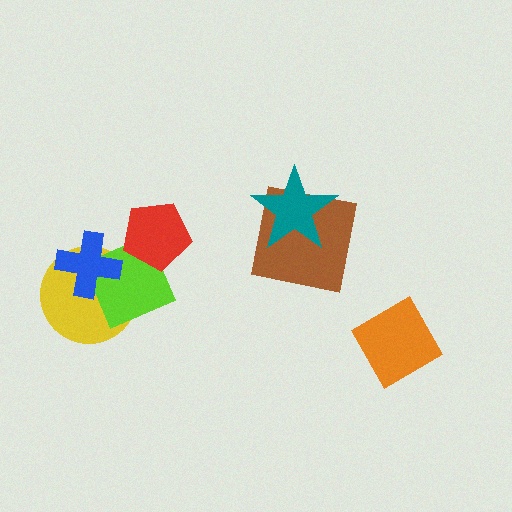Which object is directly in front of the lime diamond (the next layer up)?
The red pentagon is directly in front of the lime diamond.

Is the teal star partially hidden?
No, no other shape covers it.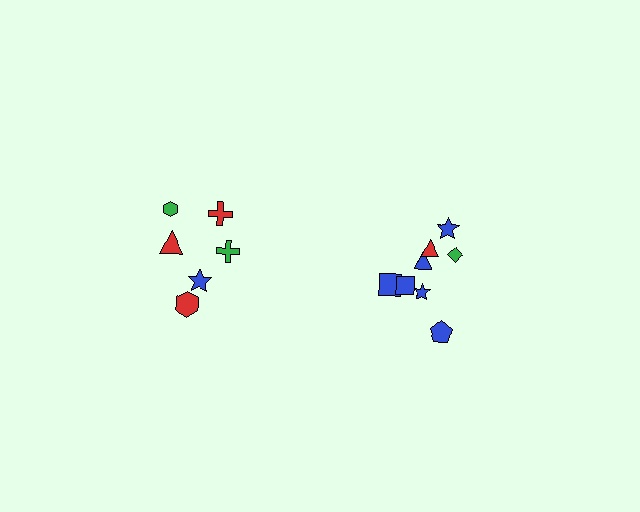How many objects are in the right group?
There are 8 objects.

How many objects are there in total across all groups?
There are 14 objects.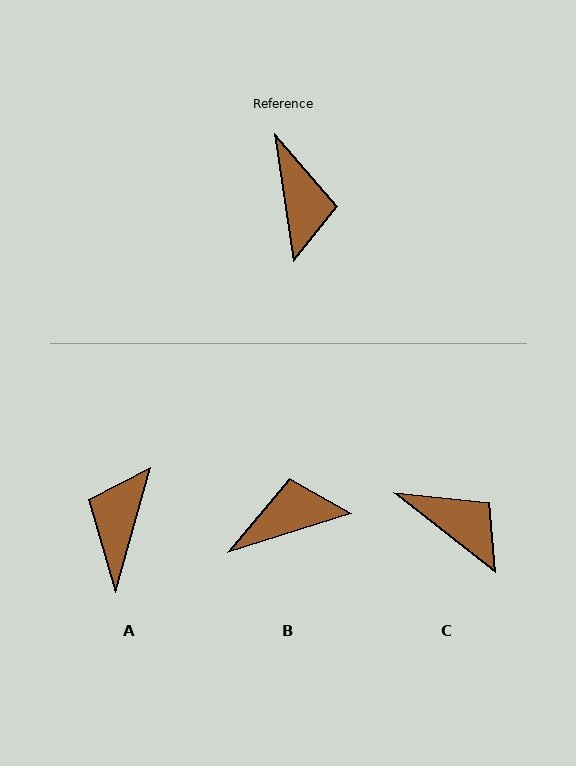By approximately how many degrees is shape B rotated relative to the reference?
Approximately 99 degrees counter-clockwise.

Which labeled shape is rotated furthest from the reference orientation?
A, about 156 degrees away.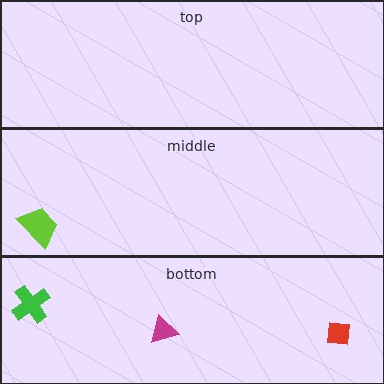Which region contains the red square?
The bottom region.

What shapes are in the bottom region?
The magenta triangle, the red square, the green cross.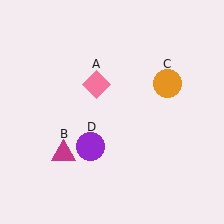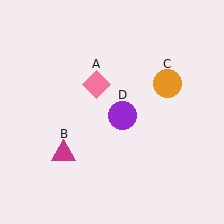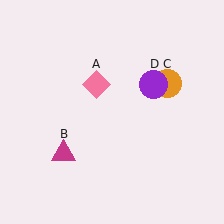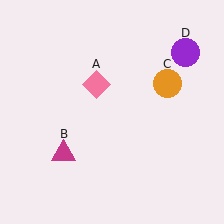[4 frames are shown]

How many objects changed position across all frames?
1 object changed position: purple circle (object D).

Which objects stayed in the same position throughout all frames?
Pink diamond (object A) and magenta triangle (object B) and orange circle (object C) remained stationary.